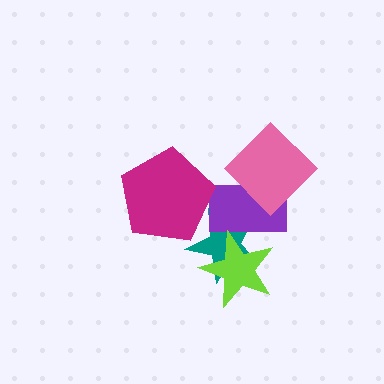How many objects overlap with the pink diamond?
1 object overlaps with the pink diamond.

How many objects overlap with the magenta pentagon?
1 object overlaps with the magenta pentagon.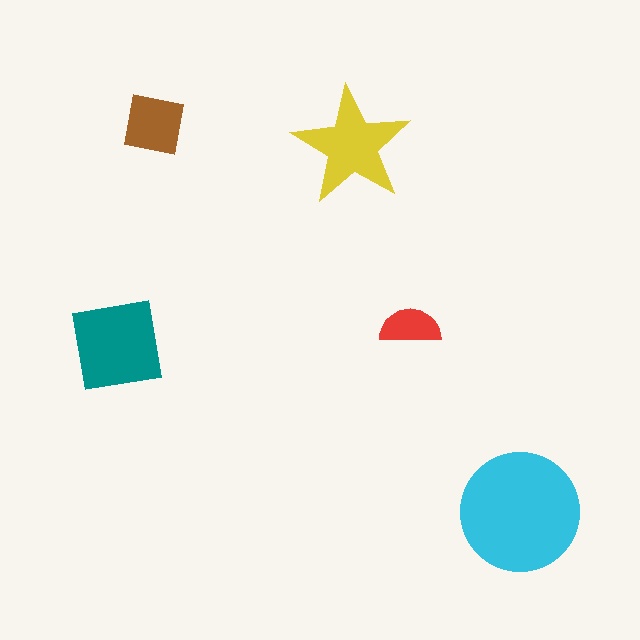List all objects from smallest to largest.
The red semicircle, the brown square, the yellow star, the teal square, the cyan circle.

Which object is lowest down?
The cyan circle is bottommost.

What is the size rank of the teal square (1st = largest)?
2nd.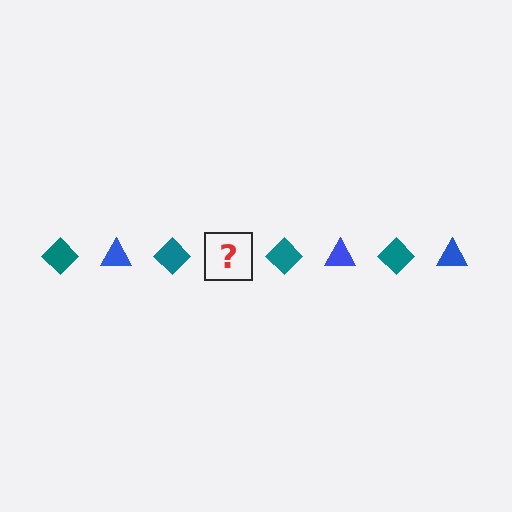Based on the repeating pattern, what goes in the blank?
The blank should be a blue triangle.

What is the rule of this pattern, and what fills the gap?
The rule is that the pattern alternates between teal diamond and blue triangle. The gap should be filled with a blue triangle.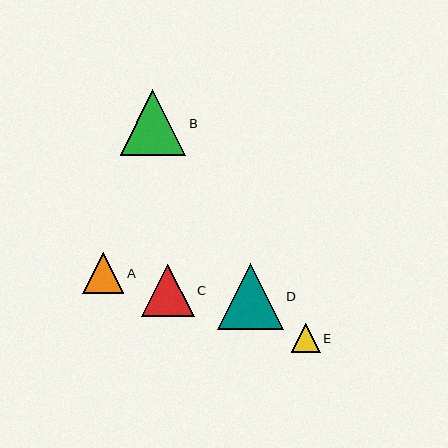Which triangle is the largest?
Triangle D is the largest with a size of approximately 66 pixels.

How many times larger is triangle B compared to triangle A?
Triangle B is approximately 1.6 times the size of triangle A.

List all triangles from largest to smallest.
From largest to smallest: D, B, C, A, E.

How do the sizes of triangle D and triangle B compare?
Triangle D and triangle B are approximately the same size.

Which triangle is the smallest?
Triangle E is the smallest with a size of approximately 29 pixels.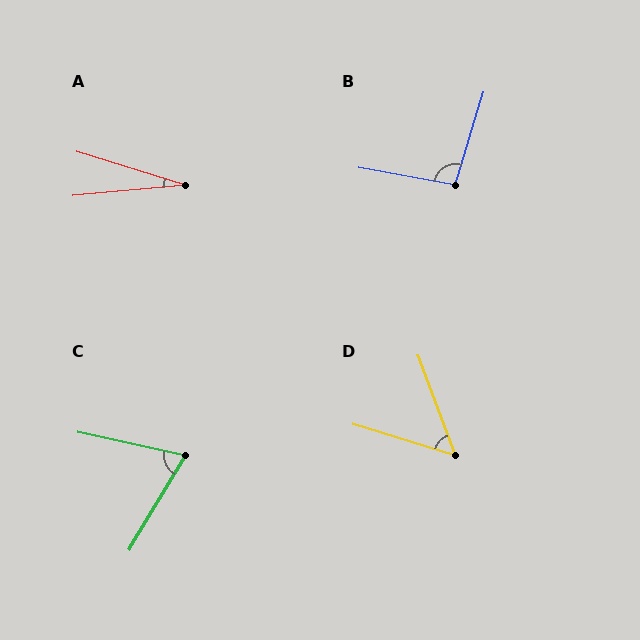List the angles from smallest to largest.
A (23°), D (53°), C (72°), B (97°).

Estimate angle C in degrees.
Approximately 72 degrees.